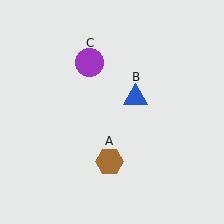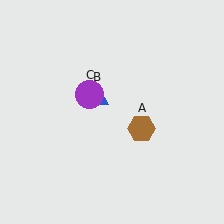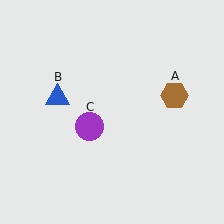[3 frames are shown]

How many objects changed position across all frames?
3 objects changed position: brown hexagon (object A), blue triangle (object B), purple circle (object C).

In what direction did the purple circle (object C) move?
The purple circle (object C) moved down.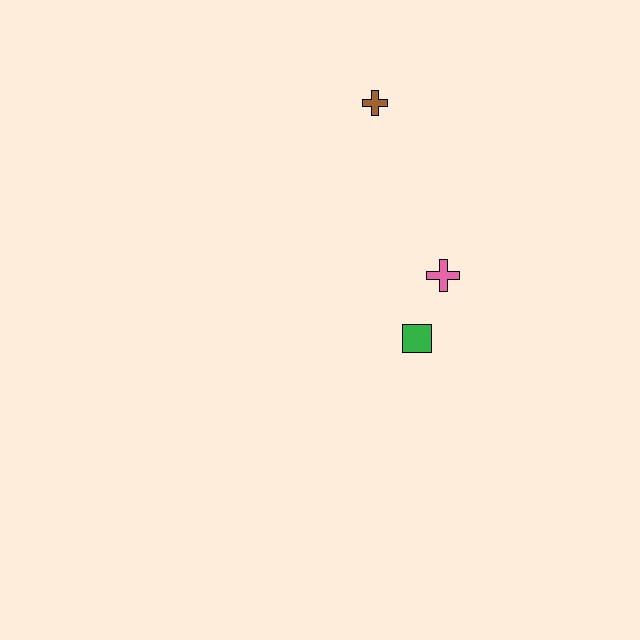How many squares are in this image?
There is 1 square.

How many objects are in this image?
There are 3 objects.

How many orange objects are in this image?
There are no orange objects.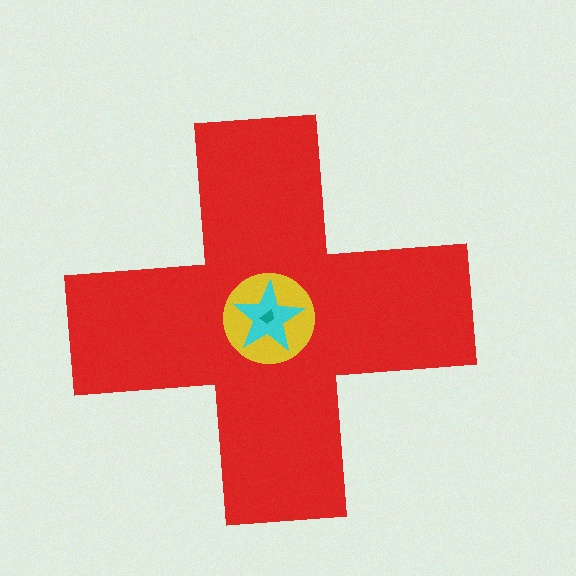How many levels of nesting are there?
4.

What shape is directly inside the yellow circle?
The cyan star.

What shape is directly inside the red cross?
The yellow circle.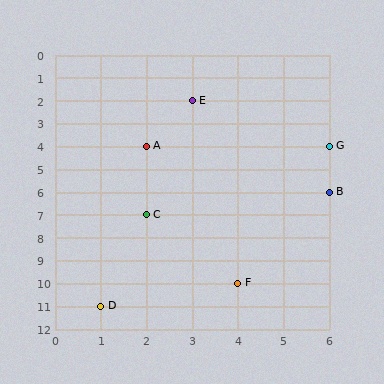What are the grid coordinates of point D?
Point D is at grid coordinates (1, 11).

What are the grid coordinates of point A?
Point A is at grid coordinates (2, 4).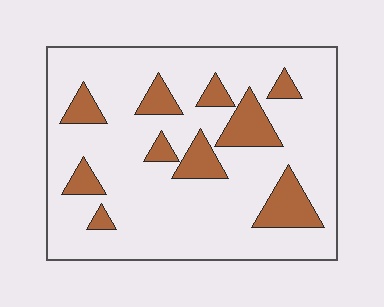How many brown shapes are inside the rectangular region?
10.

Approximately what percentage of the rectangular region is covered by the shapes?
Approximately 20%.